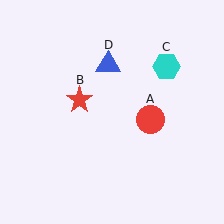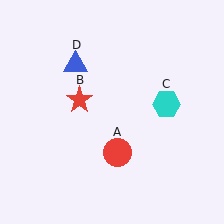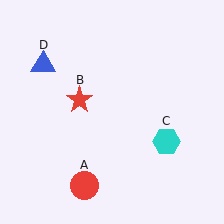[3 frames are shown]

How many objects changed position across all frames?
3 objects changed position: red circle (object A), cyan hexagon (object C), blue triangle (object D).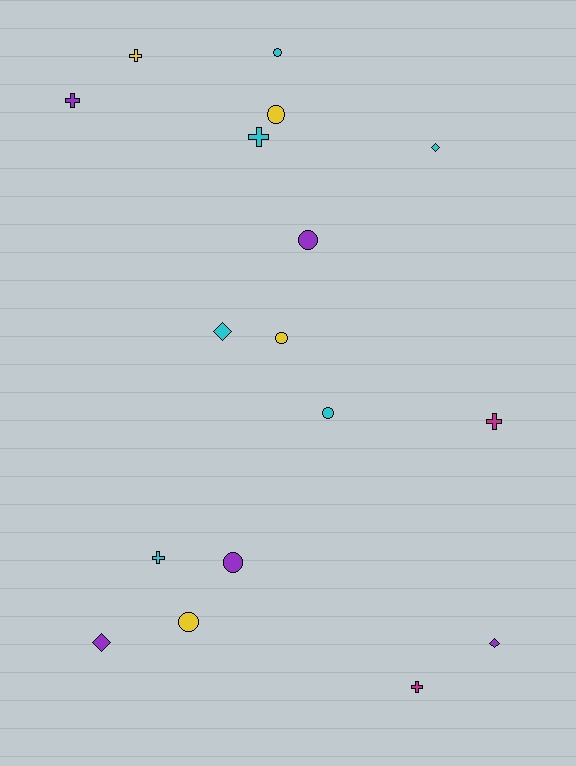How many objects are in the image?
There are 17 objects.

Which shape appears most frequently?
Circle, with 7 objects.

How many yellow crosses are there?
There is 1 yellow cross.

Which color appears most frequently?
Cyan, with 6 objects.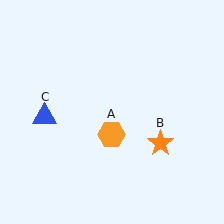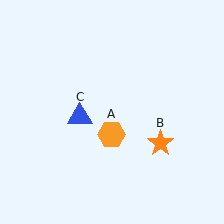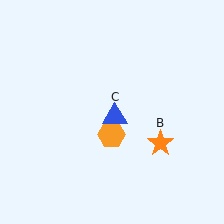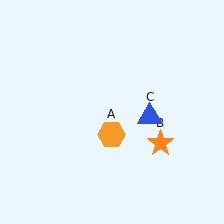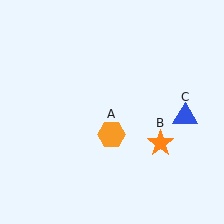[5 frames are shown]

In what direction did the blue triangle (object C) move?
The blue triangle (object C) moved right.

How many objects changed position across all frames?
1 object changed position: blue triangle (object C).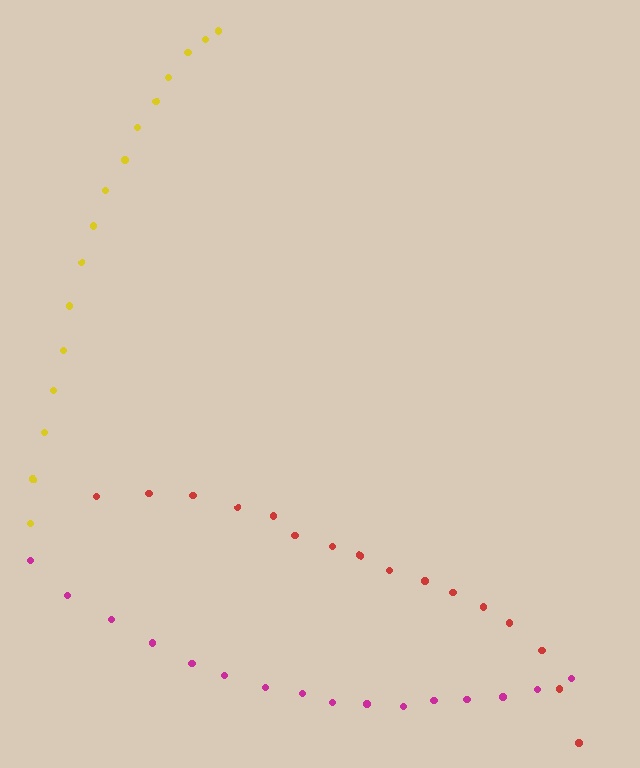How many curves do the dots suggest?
There are 3 distinct paths.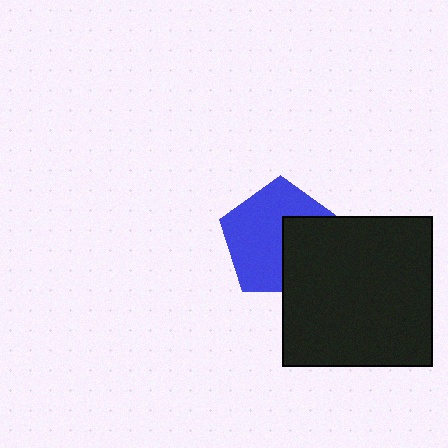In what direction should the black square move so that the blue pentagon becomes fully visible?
The black square should move right. That is the shortest direction to clear the overlap and leave the blue pentagon fully visible.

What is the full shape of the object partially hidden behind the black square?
The partially hidden object is a blue pentagon.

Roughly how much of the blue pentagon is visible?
About half of it is visible (roughly 62%).